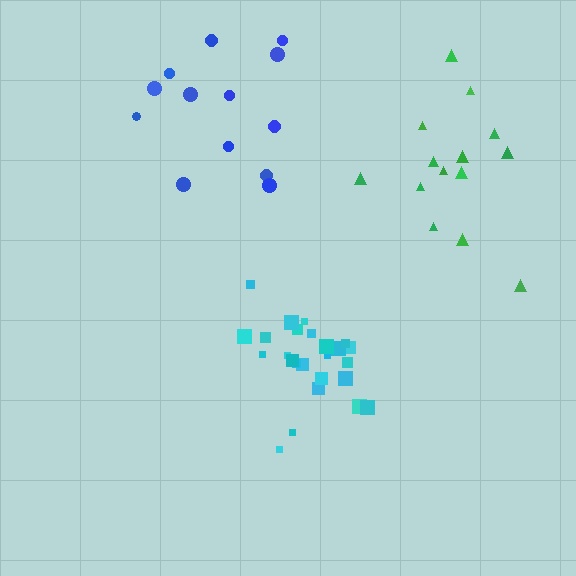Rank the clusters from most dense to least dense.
cyan, green, blue.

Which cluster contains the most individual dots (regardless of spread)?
Cyan (25).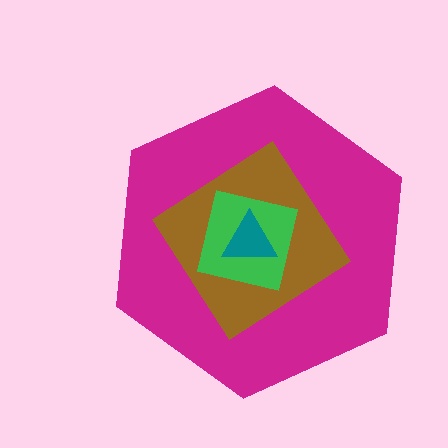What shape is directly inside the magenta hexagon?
The brown diamond.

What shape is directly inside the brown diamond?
The green square.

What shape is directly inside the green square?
The teal triangle.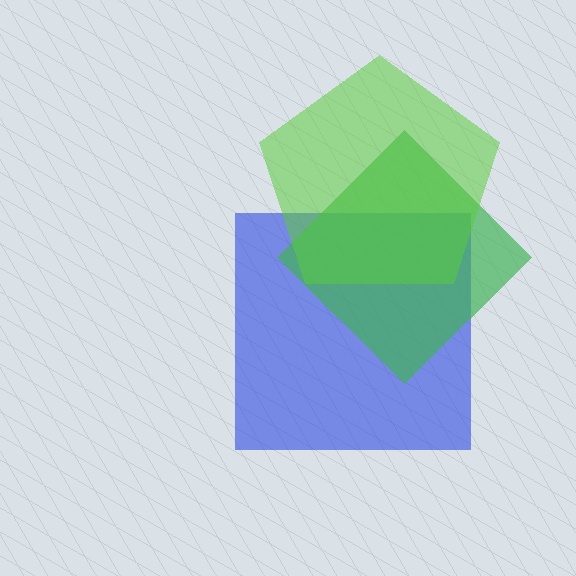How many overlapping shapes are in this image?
There are 3 overlapping shapes in the image.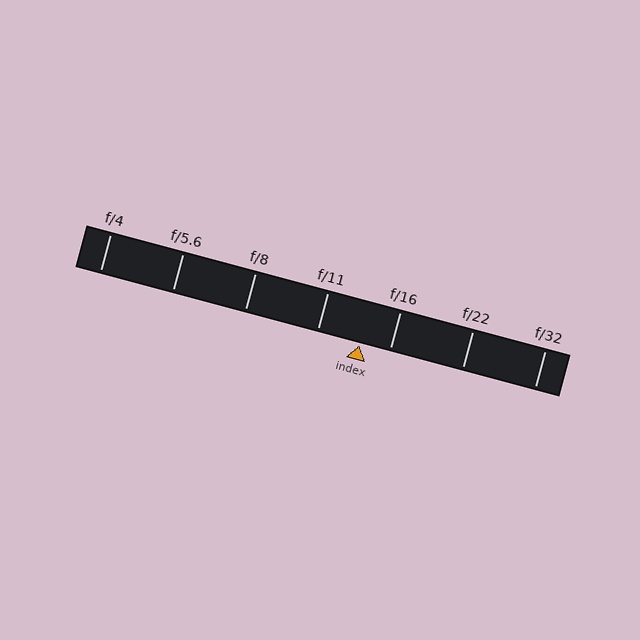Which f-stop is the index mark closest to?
The index mark is closest to f/16.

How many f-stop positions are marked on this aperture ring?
There are 7 f-stop positions marked.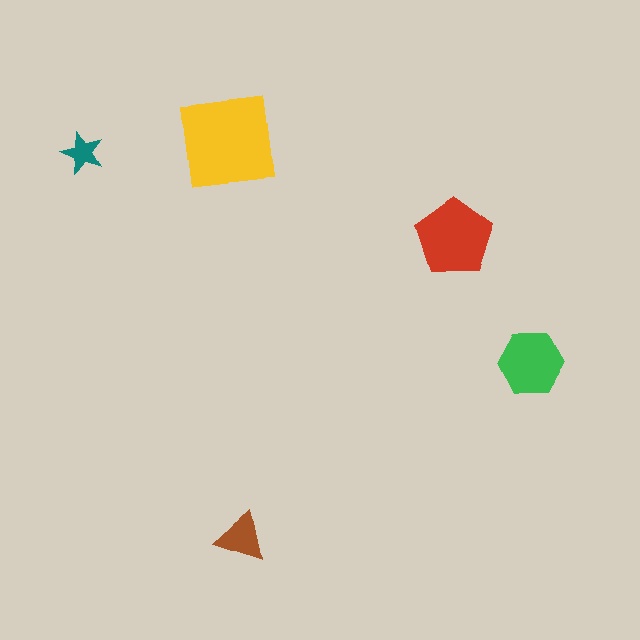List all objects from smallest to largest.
The teal star, the brown triangle, the green hexagon, the red pentagon, the yellow square.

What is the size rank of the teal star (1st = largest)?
5th.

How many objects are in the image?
There are 5 objects in the image.